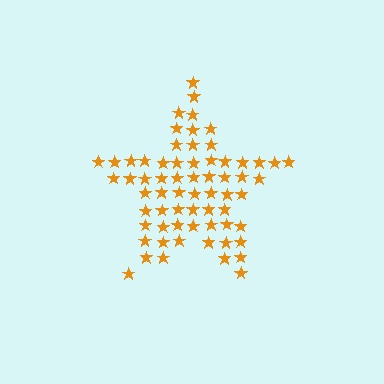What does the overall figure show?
The overall figure shows a star.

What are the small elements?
The small elements are stars.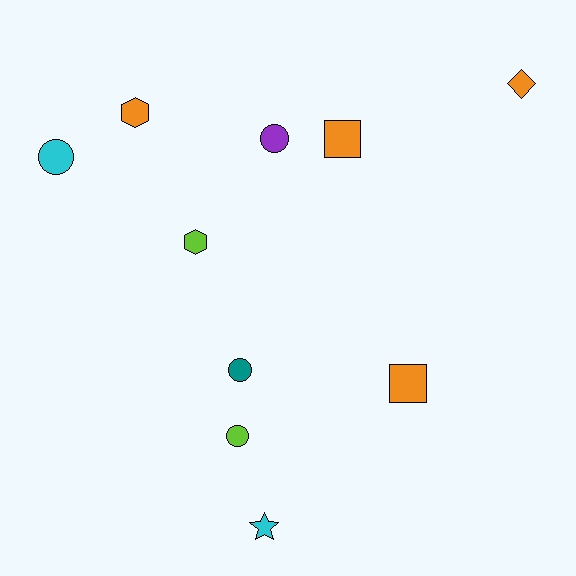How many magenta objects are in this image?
There are no magenta objects.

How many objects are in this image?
There are 10 objects.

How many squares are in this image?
There are 2 squares.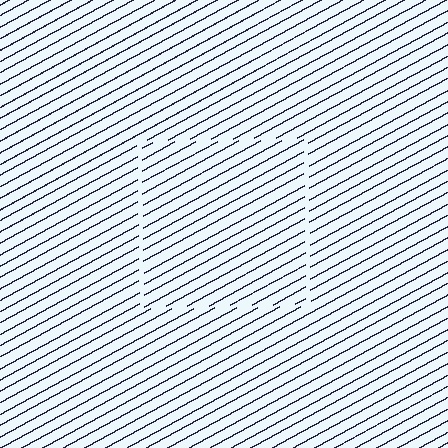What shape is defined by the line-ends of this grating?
An illusory square. The interior of the shape contains the same grating, shifted by half a period — the contour is defined by the phase discontinuity where line-ends from the inner and outer gratings abut.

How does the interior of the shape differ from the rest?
The interior of the shape contains the same grating, shifted by half a period — the contour is defined by the phase discontinuity where line-ends from the inner and outer gratings abut.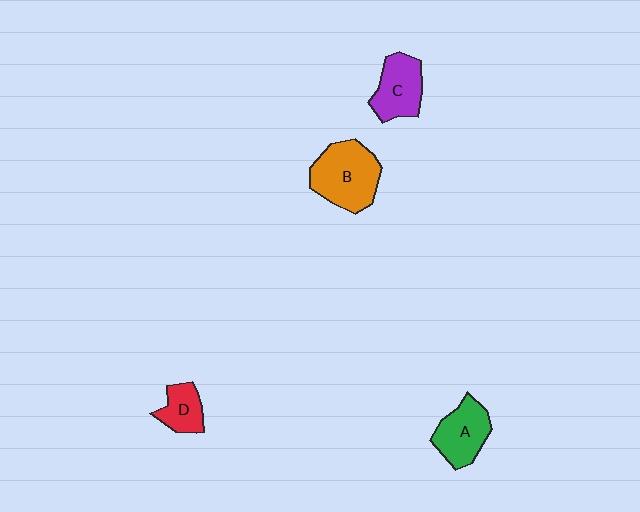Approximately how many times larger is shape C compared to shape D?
Approximately 1.5 times.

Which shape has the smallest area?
Shape D (red).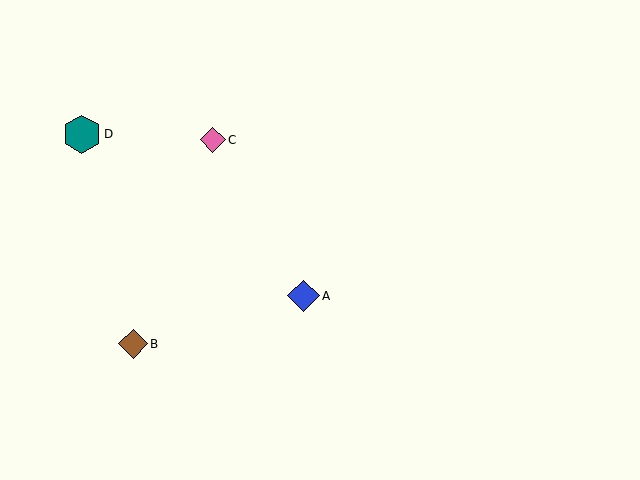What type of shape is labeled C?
Shape C is a pink diamond.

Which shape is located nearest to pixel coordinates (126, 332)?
The brown diamond (labeled B) at (133, 344) is nearest to that location.